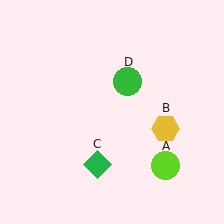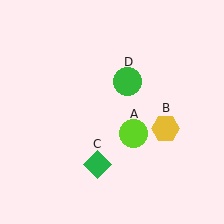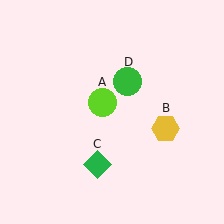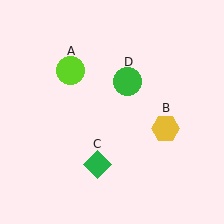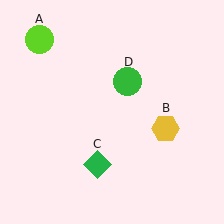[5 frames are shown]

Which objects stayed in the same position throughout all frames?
Yellow hexagon (object B) and green diamond (object C) and green circle (object D) remained stationary.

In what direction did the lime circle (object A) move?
The lime circle (object A) moved up and to the left.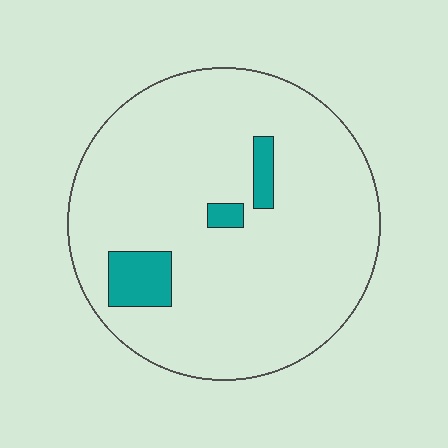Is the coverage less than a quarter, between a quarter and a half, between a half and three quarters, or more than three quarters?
Less than a quarter.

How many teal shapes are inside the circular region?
3.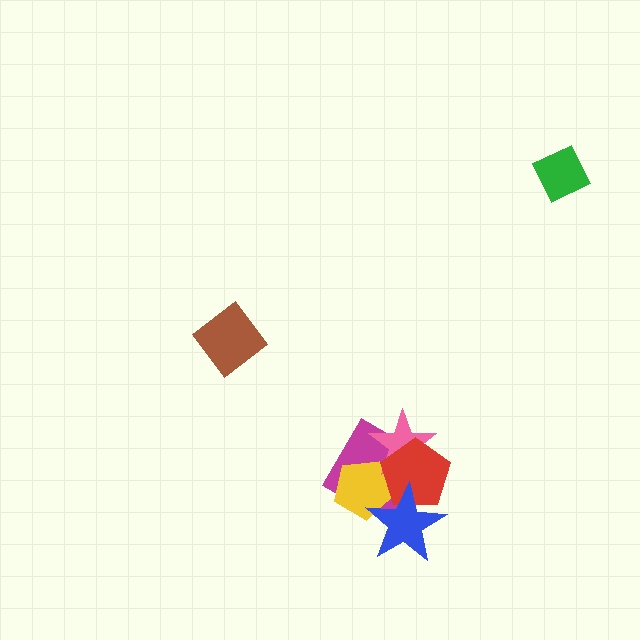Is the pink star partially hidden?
Yes, it is partially covered by another shape.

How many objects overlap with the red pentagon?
4 objects overlap with the red pentagon.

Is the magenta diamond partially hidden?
Yes, it is partially covered by another shape.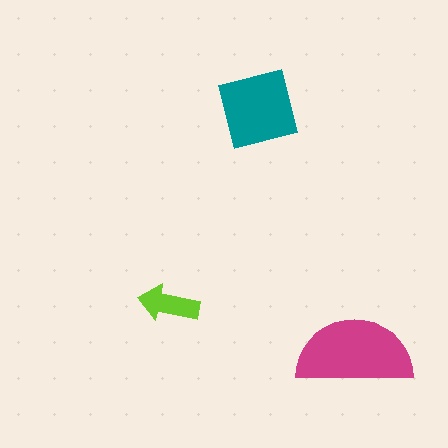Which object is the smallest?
The lime arrow.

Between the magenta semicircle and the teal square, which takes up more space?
The magenta semicircle.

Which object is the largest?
The magenta semicircle.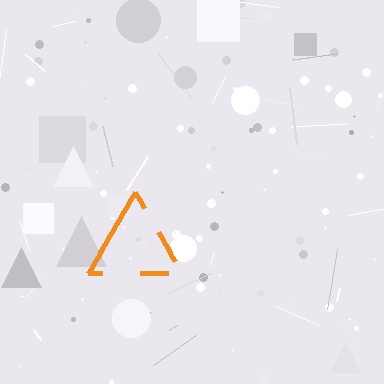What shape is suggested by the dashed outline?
The dashed outline suggests a triangle.